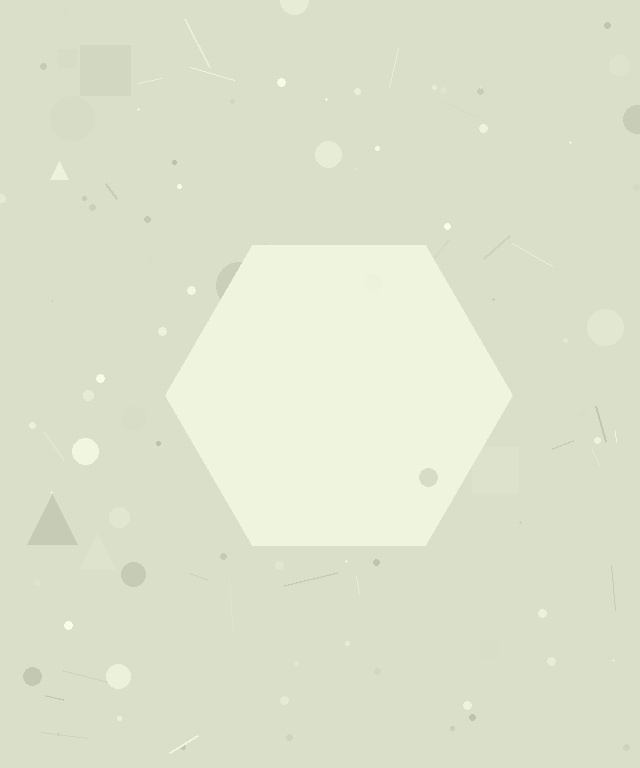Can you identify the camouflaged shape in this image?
The camouflaged shape is a hexagon.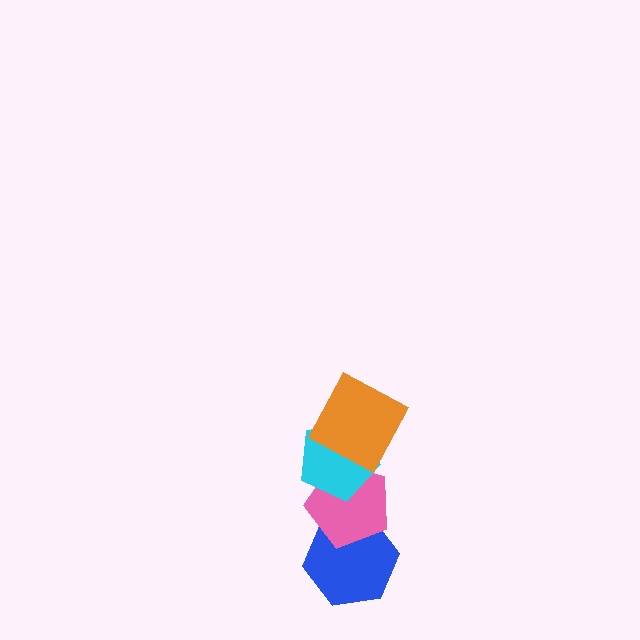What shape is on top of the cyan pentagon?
The orange square is on top of the cyan pentagon.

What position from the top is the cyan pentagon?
The cyan pentagon is 2nd from the top.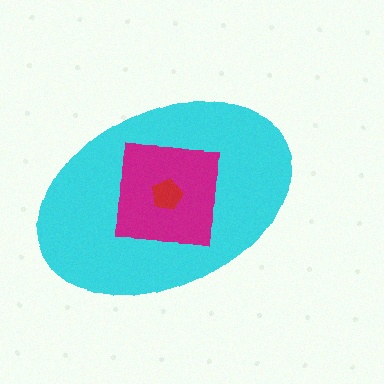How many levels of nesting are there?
3.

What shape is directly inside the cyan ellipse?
The magenta square.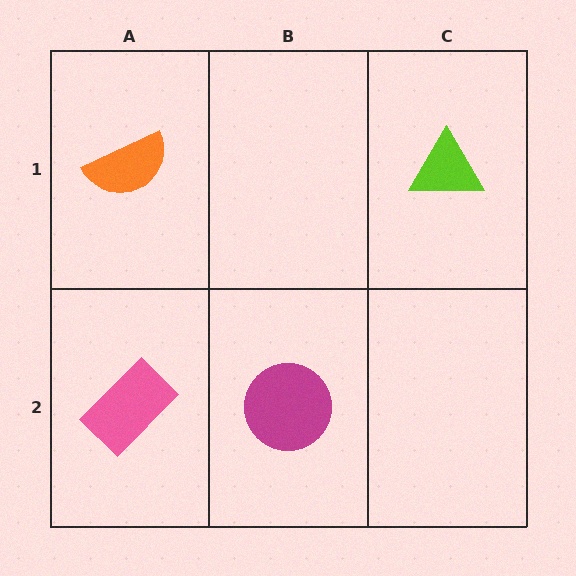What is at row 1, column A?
An orange semicircle.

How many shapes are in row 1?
2 shapes.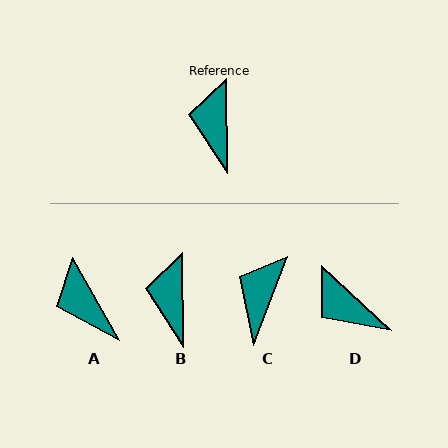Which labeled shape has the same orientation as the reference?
B.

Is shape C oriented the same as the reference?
No, it is off by about 22 degrees.